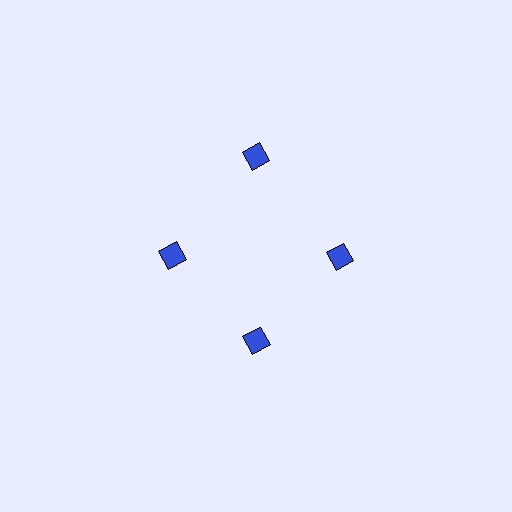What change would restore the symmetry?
The symmetry would be restored by moving it inward, back onto the ring so that all 4 squares sit at equal angles and equal distance from the center.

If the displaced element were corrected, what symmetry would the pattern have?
It would have 4-fold rotational symmetry — the pattern would map onto itself every 90 degrees.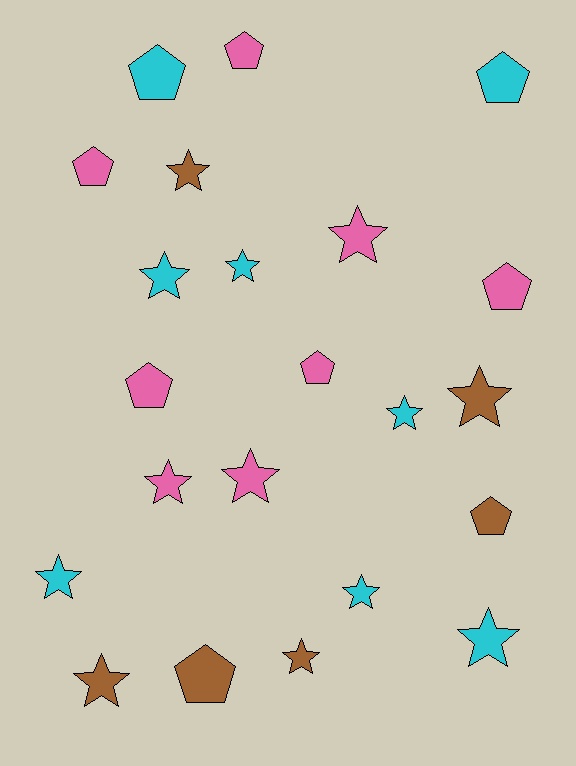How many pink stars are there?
There are 3 pink stars.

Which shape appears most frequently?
Star, with 13 objects.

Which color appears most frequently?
Pink, with 8 objects.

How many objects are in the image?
There are 22 objects.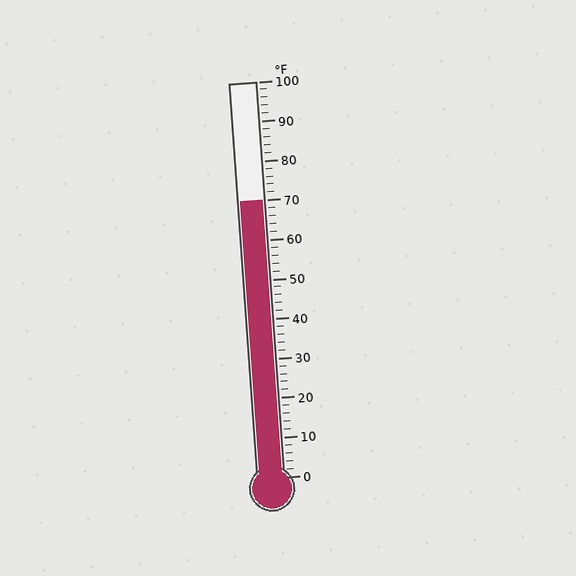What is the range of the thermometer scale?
The thermometer scale ranges from 0°F to 100°F.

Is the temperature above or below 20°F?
The temperature is above 20°F.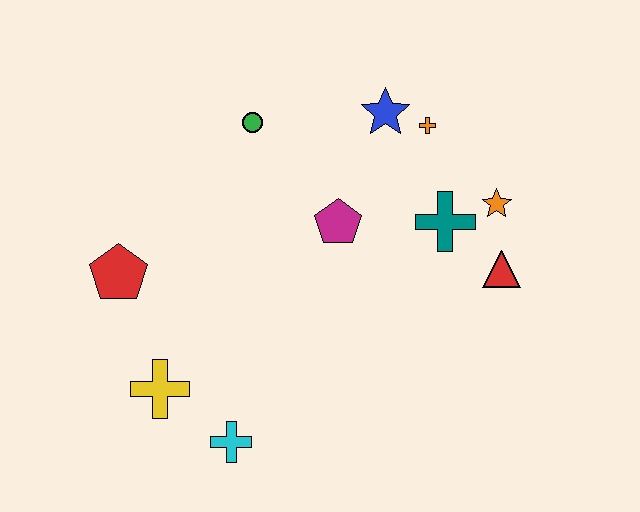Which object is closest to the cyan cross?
The yellow cross is closest to the cyan cross.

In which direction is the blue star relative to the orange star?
The blue star is to the left of the orange star.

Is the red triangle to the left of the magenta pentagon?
No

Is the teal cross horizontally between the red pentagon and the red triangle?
Yes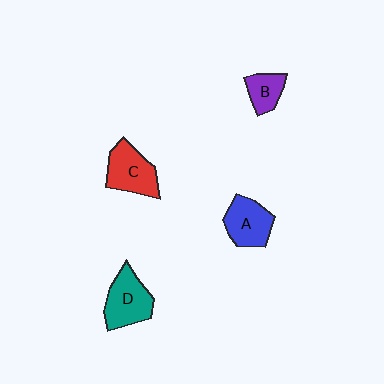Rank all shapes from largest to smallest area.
From largest to smallest: D (teal), C (red), A (blue), B (purple).